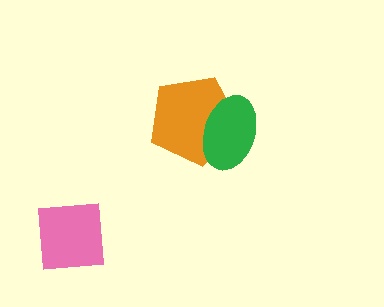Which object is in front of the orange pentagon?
The green ellipse is in front of the orange pentagon.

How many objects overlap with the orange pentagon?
1 object overlaps with the orange pentagon.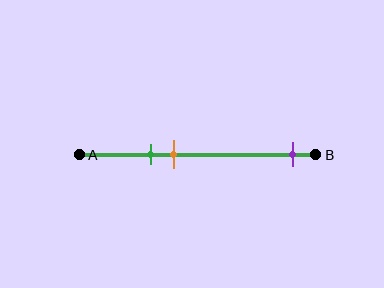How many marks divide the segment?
There are 3 marks dividing the segment.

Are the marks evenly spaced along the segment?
No, the marks are not evenly spaced.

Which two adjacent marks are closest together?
The green and orange marks are the closest adjacent pair.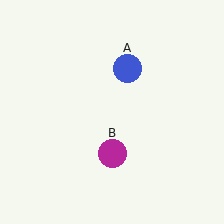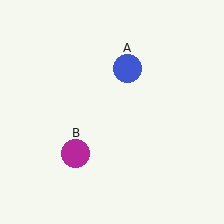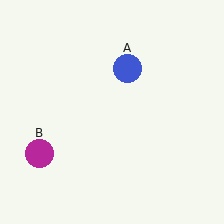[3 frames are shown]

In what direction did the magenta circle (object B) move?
The magenta circle (object B) moved left.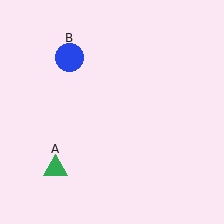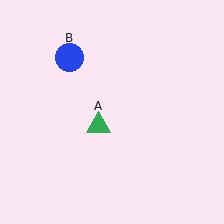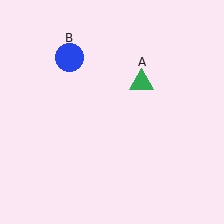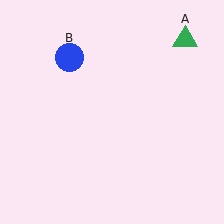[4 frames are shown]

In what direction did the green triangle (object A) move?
The green triangle (object A) moved up and to the right.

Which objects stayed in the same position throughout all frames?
Blue circle (object B) remained stationary.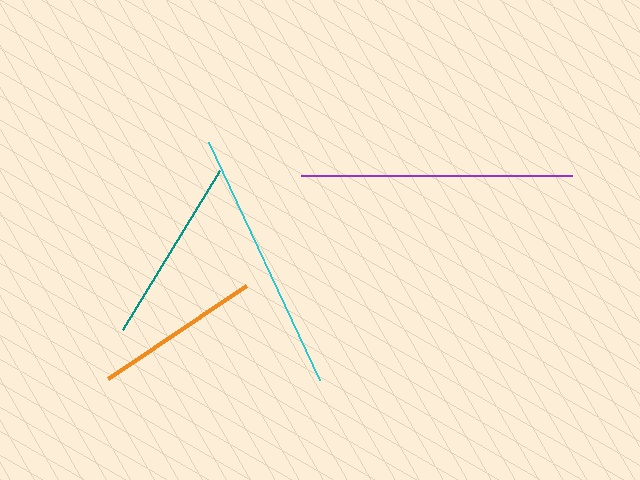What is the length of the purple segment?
The purple segment is approximately 271 pixels long.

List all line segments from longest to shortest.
From longest to shortest: purple, cyan, teal, orange.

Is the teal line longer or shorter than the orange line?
The teal line is longer than the orange line.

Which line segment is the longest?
The purple line is the longest at approximately 271 pixels.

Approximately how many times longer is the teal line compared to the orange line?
The teal line is approximately 1.1 times the length of the orange line.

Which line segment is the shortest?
The orange line is the shortest at approximately 166 pixels.